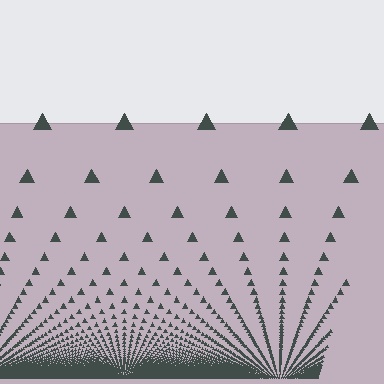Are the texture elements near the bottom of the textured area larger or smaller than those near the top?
Smaller. The gradient is inverted — elements near the bottom are smaller and denser.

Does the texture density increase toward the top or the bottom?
Density increases toward the bottom.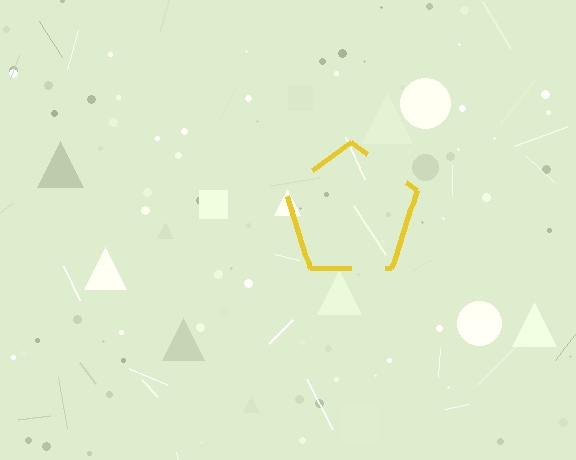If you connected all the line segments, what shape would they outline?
They would outline a pentagon.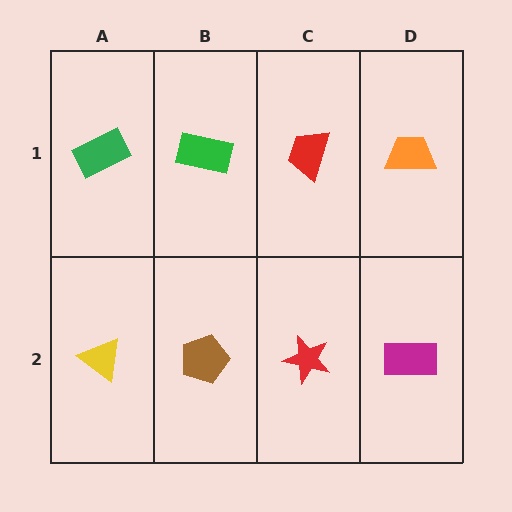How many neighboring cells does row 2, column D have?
2.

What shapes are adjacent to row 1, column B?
A brown pentagon (row 2, column B), a green rectangle (row 1, column A), a red trapezoid (row 1, column C).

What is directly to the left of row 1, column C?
A green rectangle.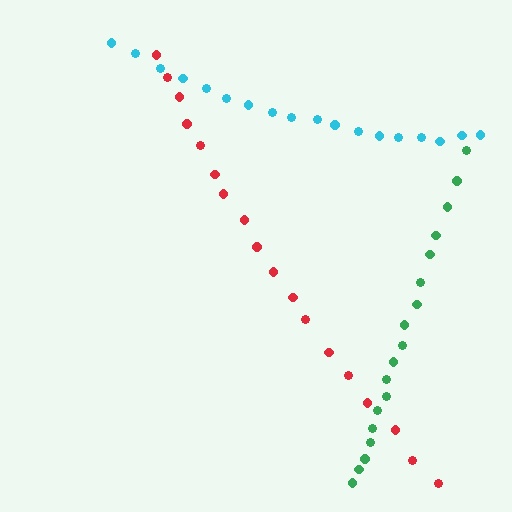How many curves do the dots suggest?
There are 3 distinct paths.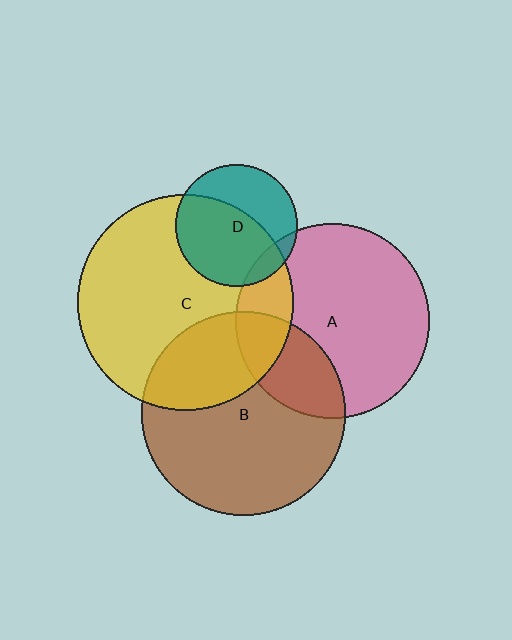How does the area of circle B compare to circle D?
Approximately 2.8 times.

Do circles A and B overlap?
Yes.